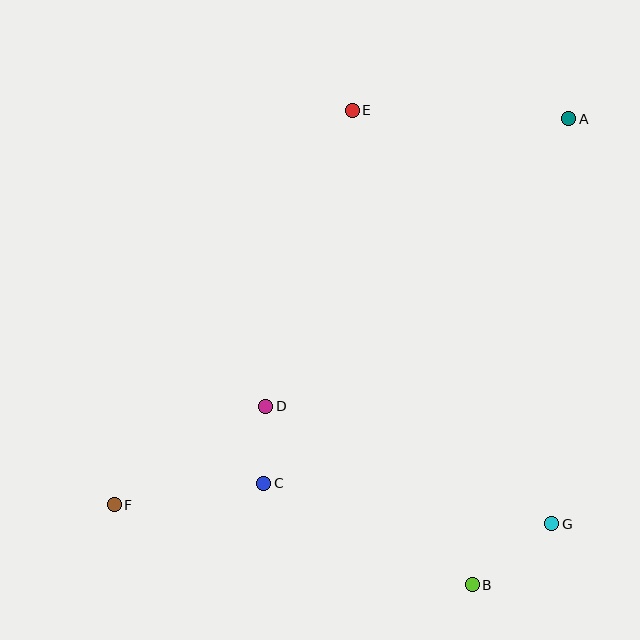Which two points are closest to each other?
Points C and D are closest to each other.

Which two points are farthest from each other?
Points A and F are farthest from each other.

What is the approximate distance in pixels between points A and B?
The distance between A and B is approximately 476 pixels.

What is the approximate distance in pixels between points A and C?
The distance between A and C is approximately 475 pixels.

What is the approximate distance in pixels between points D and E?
The distance between D and E is approximately 309 pixels.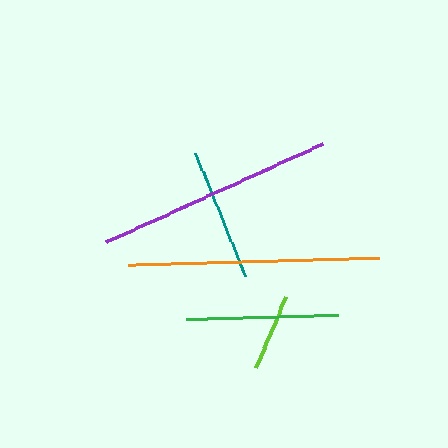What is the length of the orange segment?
The orange segment is approximately 251 pixels long.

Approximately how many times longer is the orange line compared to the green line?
The orange line is approximately 1.7 times the length of the green line.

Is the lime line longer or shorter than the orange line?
The orange line is longer than the lime line.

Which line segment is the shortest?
The lime line is the shortest at approximately 78 pixels.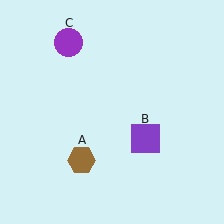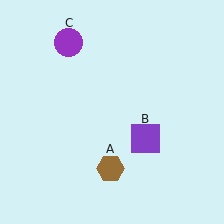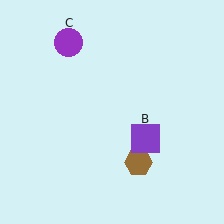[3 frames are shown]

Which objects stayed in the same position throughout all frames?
Purple square (object B) and purple circle (object C) remained stationary.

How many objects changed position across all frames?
1 object changed position: brown hexagon (object A).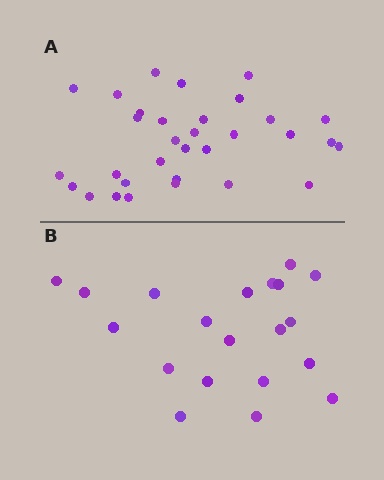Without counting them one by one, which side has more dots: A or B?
Region A (the top region) has more dots.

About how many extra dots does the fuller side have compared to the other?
Region A has roughly 12 or so more dots than region B.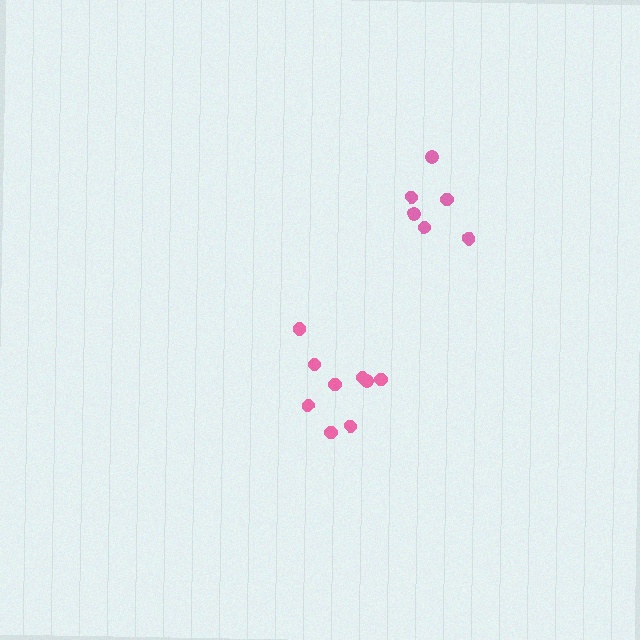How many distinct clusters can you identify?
There are 2 distinct clusters.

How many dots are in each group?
Group 1: 6 dots, Group 2: 9 dots (15 total).